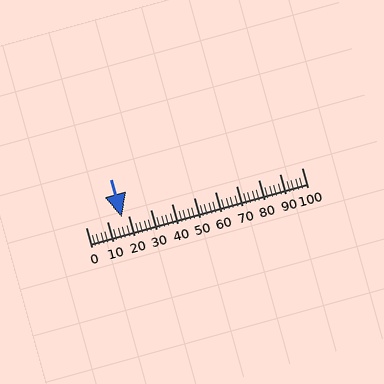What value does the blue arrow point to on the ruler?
The blue arrow points to approximately 17.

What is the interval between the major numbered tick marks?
The major tick marks are spaced 10 units apart.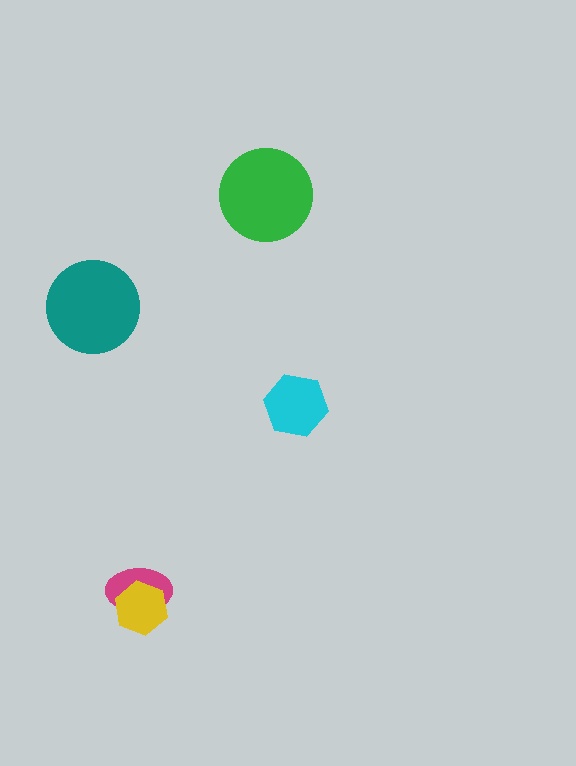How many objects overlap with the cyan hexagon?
0 objects overlap with the cyan hexagon.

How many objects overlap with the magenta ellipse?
1 object overlaps with the magenta ellipse.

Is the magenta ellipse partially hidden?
Yes, it is partially covered by another shape.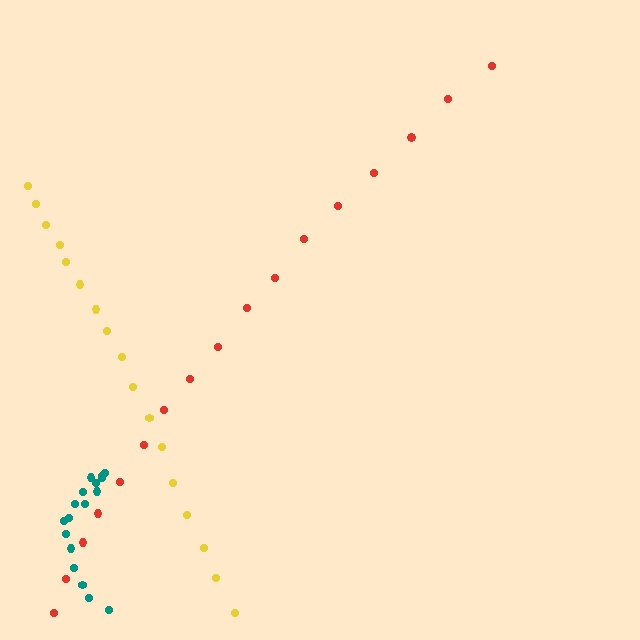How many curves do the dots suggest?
There are 3 distinct paths.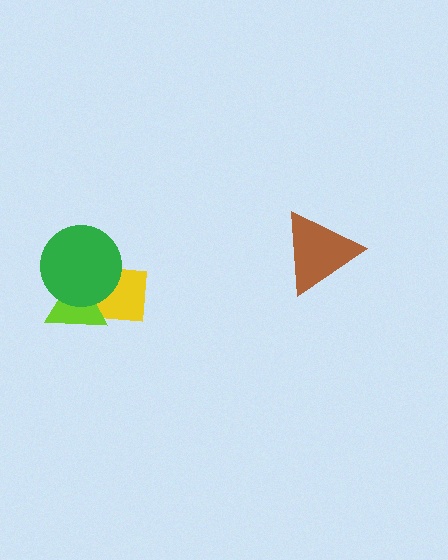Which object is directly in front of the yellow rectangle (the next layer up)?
The lime triangle is directly in front of the yellow rectangle.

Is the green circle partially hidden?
No, no other shape covers it.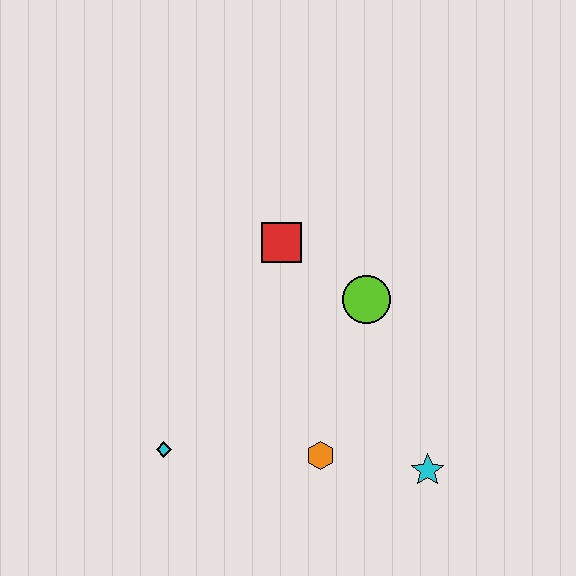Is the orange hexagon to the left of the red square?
No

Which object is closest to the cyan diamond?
The orange hexagon is closest to the cyan diamond.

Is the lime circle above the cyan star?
Yes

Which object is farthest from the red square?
The cyan star is farthest from the red square.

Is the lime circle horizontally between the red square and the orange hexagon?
No